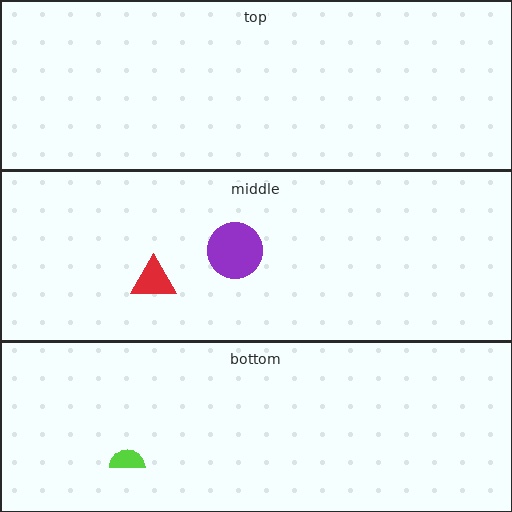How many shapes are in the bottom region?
1.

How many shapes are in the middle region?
2.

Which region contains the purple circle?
The middle region.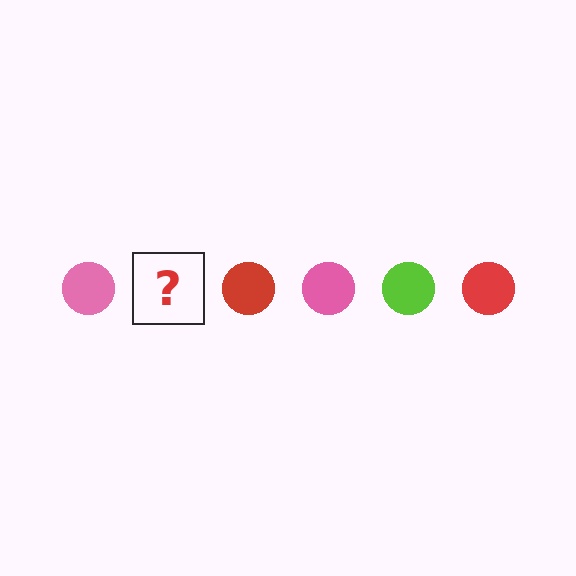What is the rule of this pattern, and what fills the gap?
The rule is that the pattern cycles through pink, lime, red circles. The gap should be filled with a lime circle.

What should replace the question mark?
The question mark should be replaced with a lime circle.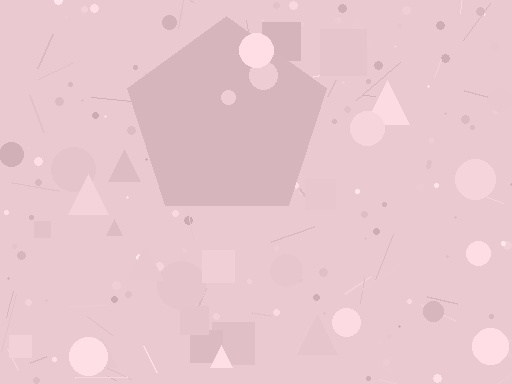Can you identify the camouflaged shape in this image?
The camouflaged shape is a pentagon.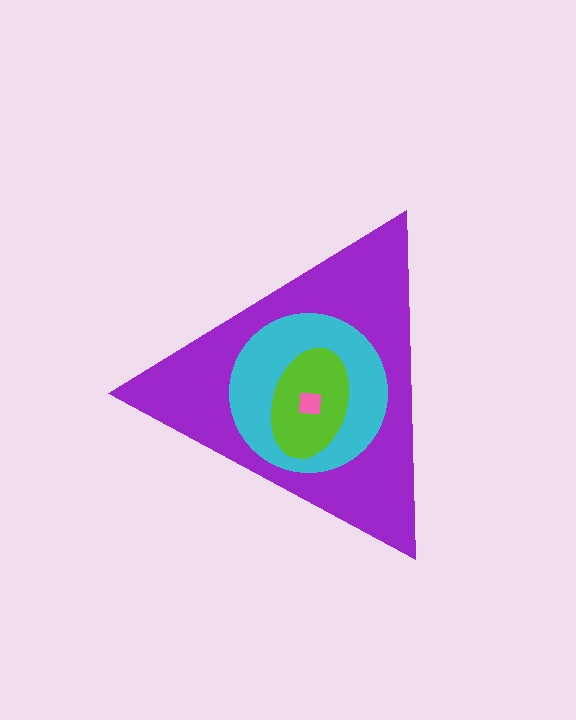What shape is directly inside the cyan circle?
The lime ellipse.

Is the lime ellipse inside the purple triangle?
Yes.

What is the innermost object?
The pink square.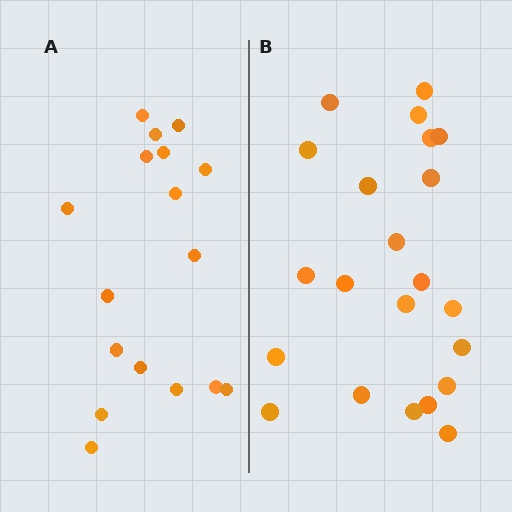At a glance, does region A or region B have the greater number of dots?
Region B (the right region) has more dots.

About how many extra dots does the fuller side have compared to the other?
Region B has about 5 more dots than region A.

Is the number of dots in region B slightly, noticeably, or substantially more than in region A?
Region B has noticeably more, but not dramatically so. The ratio is roughly 1.3 to 1.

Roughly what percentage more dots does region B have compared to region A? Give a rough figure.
About 30% more.